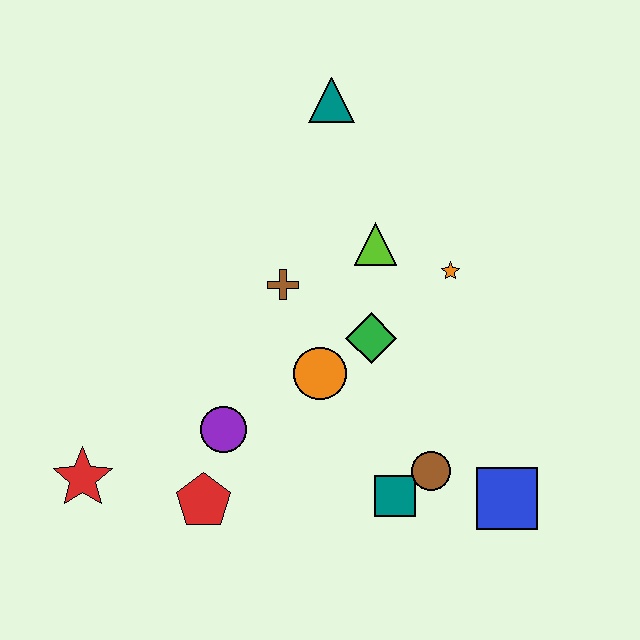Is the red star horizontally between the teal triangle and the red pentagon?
No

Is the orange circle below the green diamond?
Yes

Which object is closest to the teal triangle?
The lime triangle is closest to the teal triangle.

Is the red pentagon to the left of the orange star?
Yes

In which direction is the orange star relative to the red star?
The orange star is to the right of the red star.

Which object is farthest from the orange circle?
The teal triangle is farthest from the orange circle.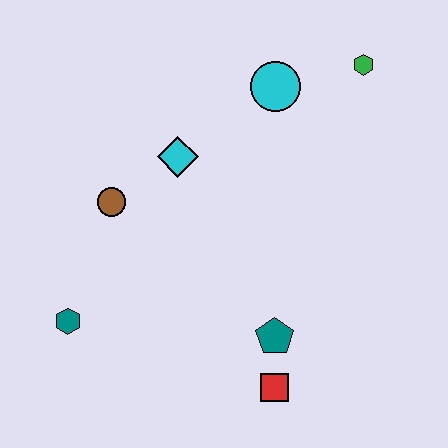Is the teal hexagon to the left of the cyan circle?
Yes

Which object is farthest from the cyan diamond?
The red square is farthest from the cyan diamond.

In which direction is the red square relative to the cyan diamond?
The red square is below the cyan diamond.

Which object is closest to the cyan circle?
The green hexagon is closest to the cyan circle.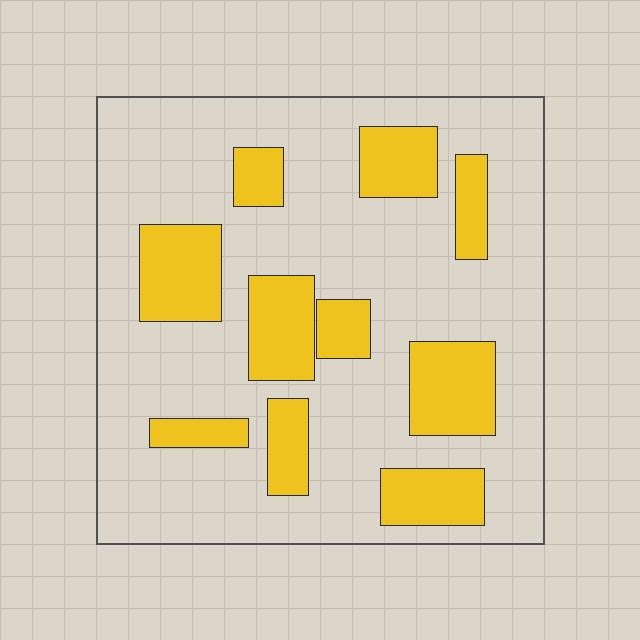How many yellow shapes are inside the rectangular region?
10.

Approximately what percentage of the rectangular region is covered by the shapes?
Approximately 25%.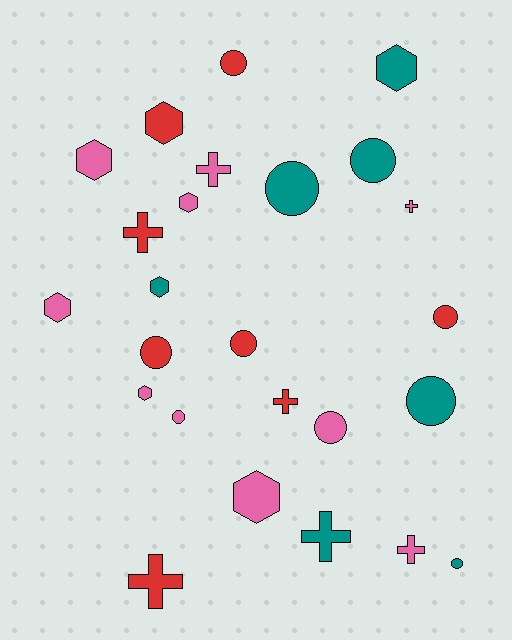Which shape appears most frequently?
Circle, with 10 objects.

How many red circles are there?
There are 4 red circles.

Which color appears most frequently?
Pink, with 10 objects.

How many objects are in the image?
There are 25 objects.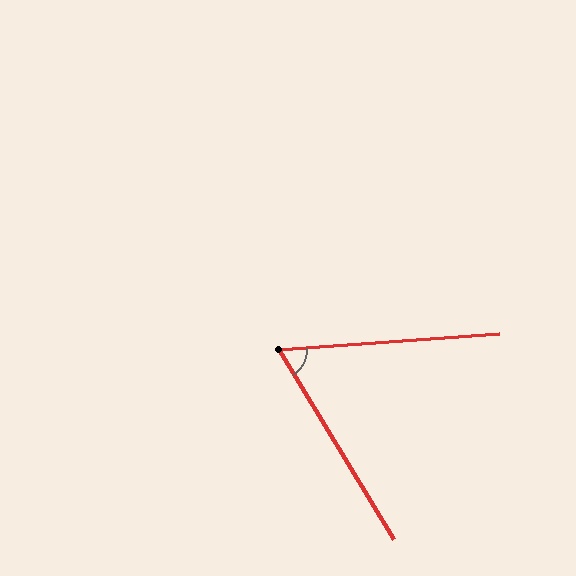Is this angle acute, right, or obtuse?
It is acute.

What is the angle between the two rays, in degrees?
Approximately 63 degrees.